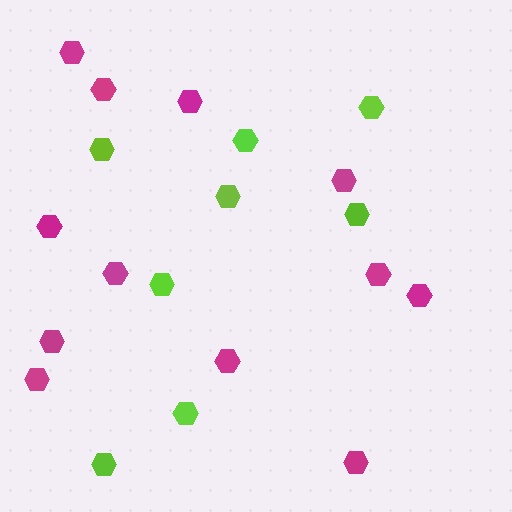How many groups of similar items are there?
There are 2 groups: one group of lime hexagons (8) and one group of magenta hexagons (12).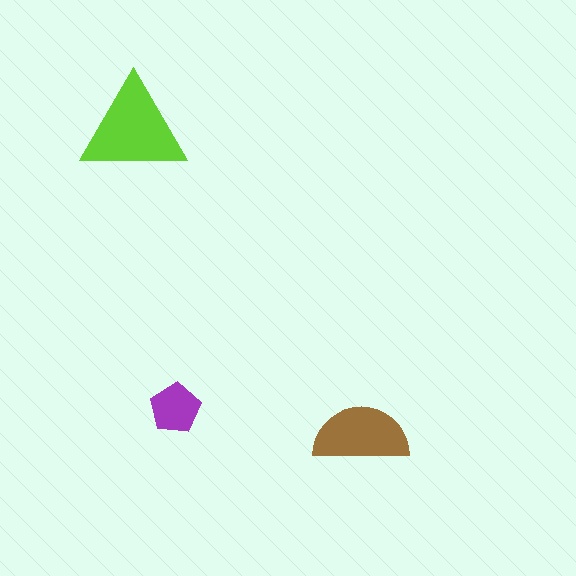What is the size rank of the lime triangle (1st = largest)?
1st.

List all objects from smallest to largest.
The purple pentagon, the brown semicircle, the lime triangle.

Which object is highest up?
The lime triangle is topmost.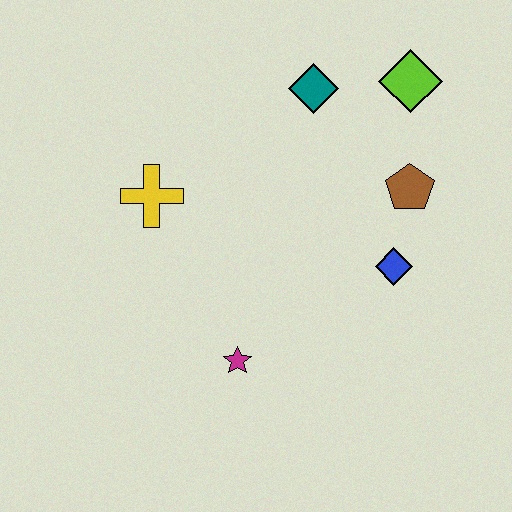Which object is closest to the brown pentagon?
The blue diamond is closest to the brown pentagon.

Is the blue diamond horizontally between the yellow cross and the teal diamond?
No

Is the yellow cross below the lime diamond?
Yes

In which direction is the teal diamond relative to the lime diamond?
The teal diamond is to the left of the lime diamond.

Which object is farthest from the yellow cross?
The lime diamond is farthest from the yellow cross.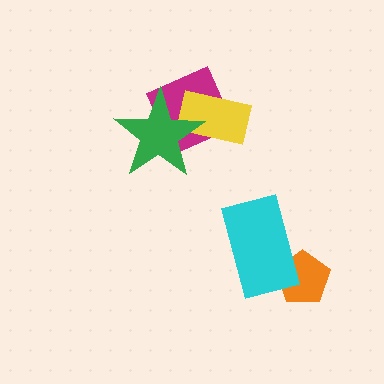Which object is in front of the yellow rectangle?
The green star is in front of the yellow rectangle.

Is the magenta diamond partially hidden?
Yes, it is partially covered by another shape.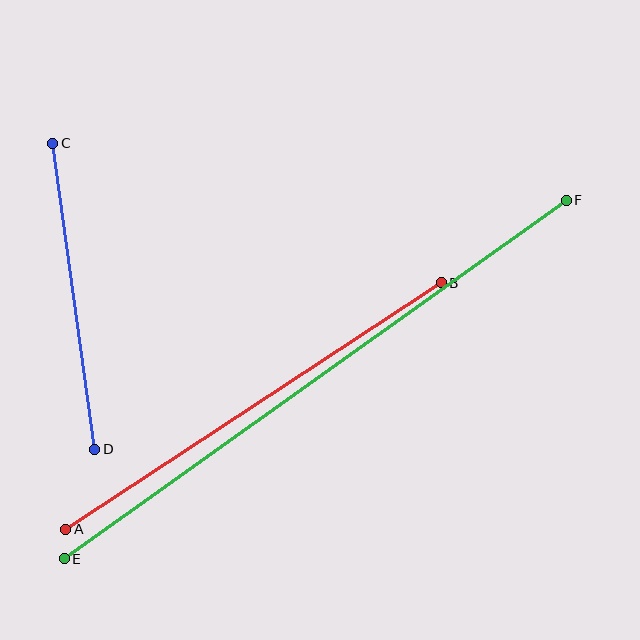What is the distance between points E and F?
The distance is approximately 617 pixels.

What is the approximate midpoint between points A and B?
The midpoint is at approximately (253, 406) pixels.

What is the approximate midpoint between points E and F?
The midpoint is at approximately (315, 380) pixels.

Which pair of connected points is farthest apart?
Points E and F are farthest apart.